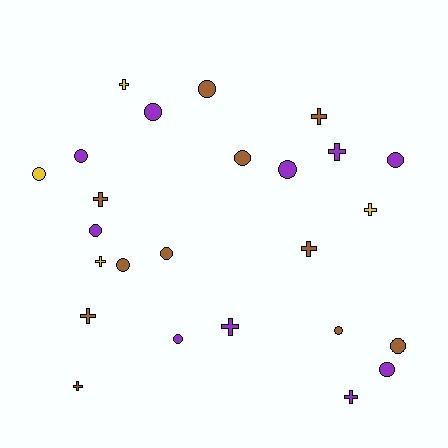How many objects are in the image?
There are 25 objects.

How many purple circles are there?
There are 7 purple circles.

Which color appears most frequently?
Brown, with 11 objects.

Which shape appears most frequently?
Circle, with 14 objects.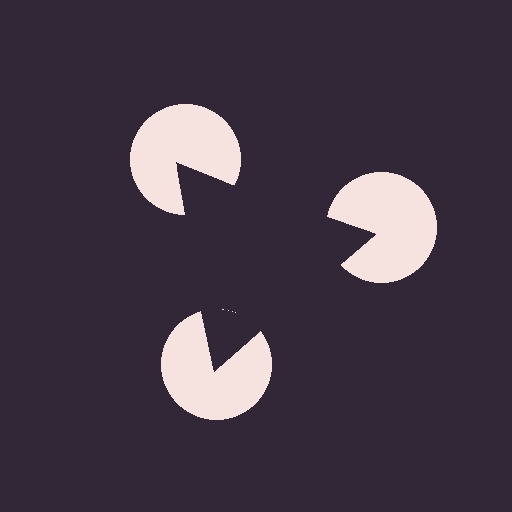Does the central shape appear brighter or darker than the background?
It typically appears slightly darker than the background, even though no actual brightness change is drawn.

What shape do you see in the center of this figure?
An illusory triangle — its edges are inferred from the aligned wedge cuts in the pac-man discs, not physically drawn.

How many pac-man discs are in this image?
There are 3 — one at each vertex of the illusory triangle.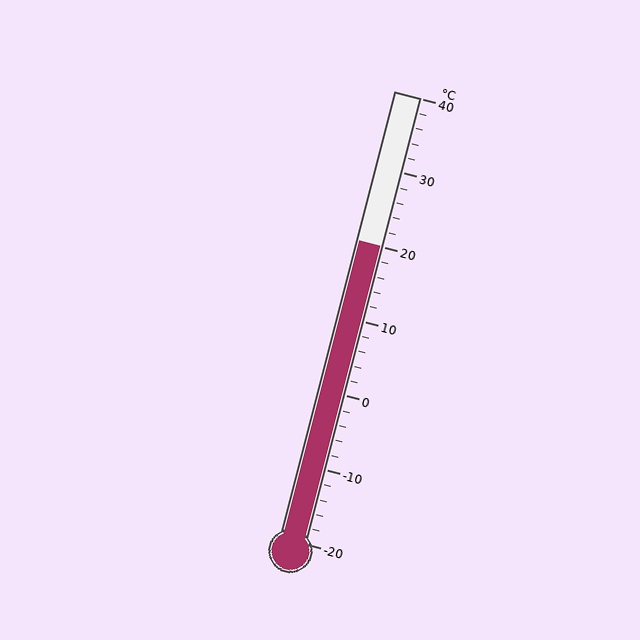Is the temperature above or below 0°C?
The temperature is above 0°C.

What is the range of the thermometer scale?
The thermometer scale ranges from -20°C to 40°C.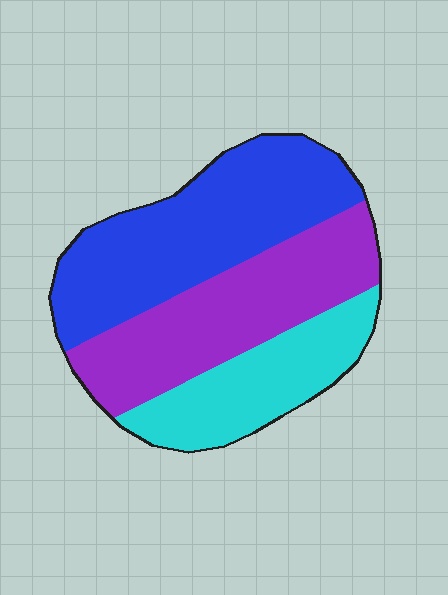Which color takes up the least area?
Cyan, at roughly 25%.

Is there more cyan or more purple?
Purple.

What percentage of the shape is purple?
Purple takes up between a quarter and a half of the shape.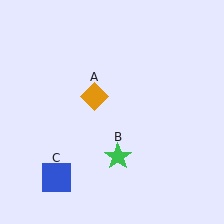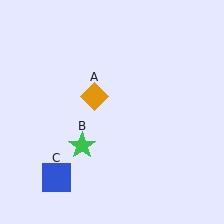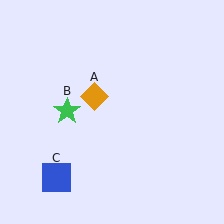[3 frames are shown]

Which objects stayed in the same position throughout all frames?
Orange diamond (object A) and blue square (object C) remained stationary.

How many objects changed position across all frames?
1 object changed position: green star (object B).